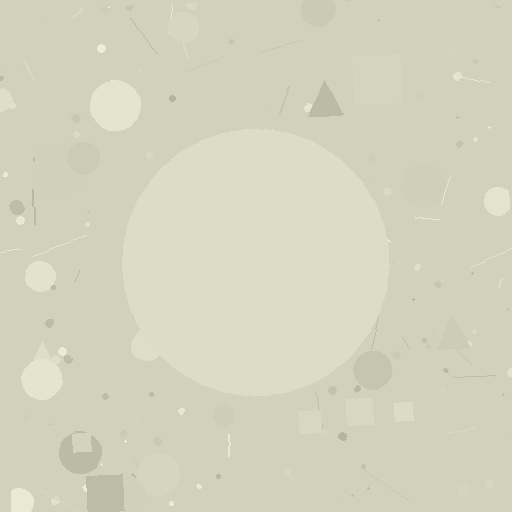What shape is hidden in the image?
A circle is hidden in the image.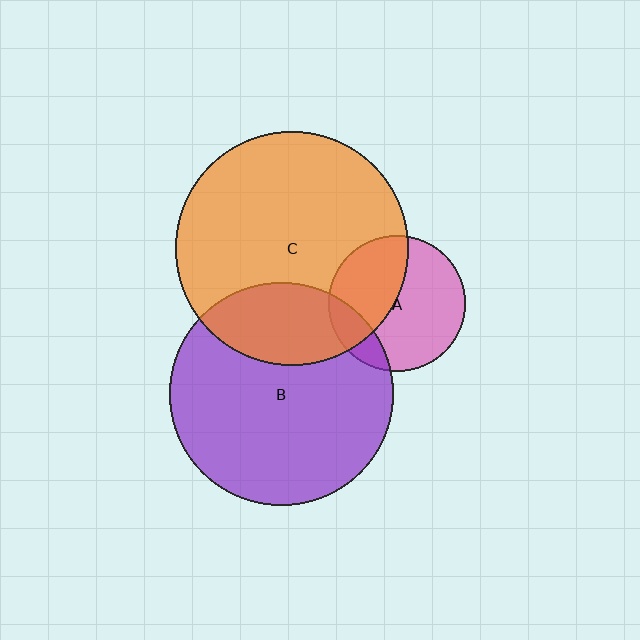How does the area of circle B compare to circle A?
Approximately 2.7 times.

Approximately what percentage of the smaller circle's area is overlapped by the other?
Approximately 40%.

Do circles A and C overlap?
Yes.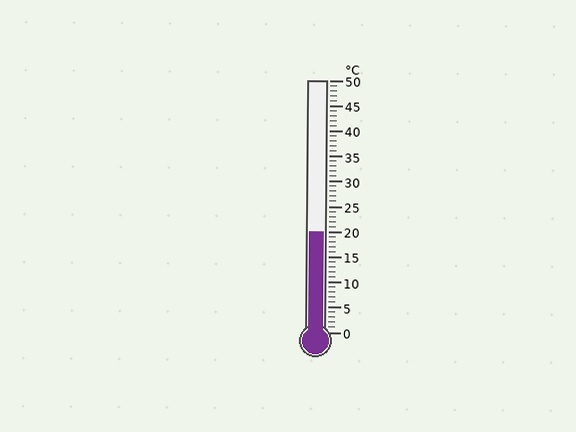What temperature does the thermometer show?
The thermometer shows approximately 20°C.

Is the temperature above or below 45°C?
The temperature is below 45°C.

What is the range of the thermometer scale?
The thermometer scale ranges from 0°C to 50°C.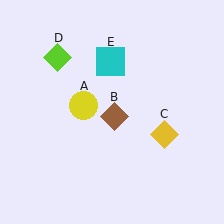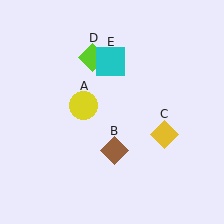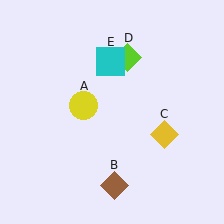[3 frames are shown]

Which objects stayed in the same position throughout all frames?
Yellow circle (object A) and yellow diamond (object C) and cyan square (object E) remained stationary.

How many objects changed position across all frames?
2 objects changed position: brown diamond (object B), lime diamond (object D).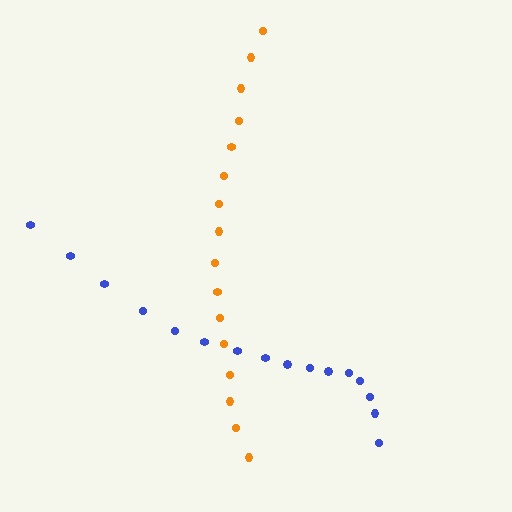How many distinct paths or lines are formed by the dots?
There are 2 distinct paths.